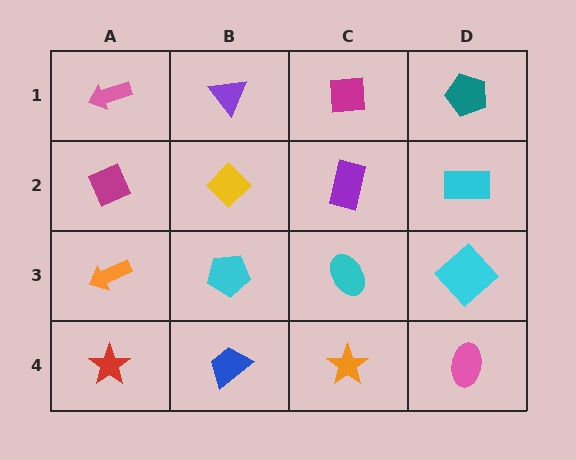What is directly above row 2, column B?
A purple triangle.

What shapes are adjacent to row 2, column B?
A purple triangle (row 1, column B), a cyan pentagon (row 3, column B), a magenta diamond (row 2, column A), a purple rectangle (row 2, column C).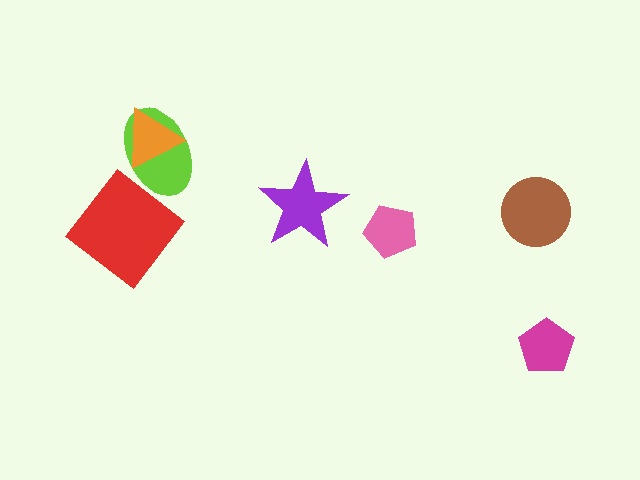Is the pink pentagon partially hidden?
No, no other shape covers it.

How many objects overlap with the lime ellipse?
1 object overlaps with the lime ellipse.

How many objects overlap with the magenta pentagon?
0 objects overlap with the magenta pentagon.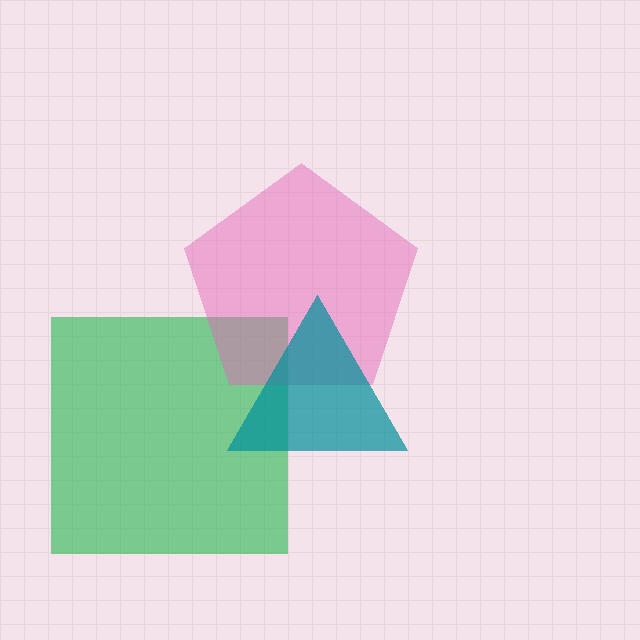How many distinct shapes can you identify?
There are 3 distinct shapes: a green square, a pink pentagon, a teal triangle.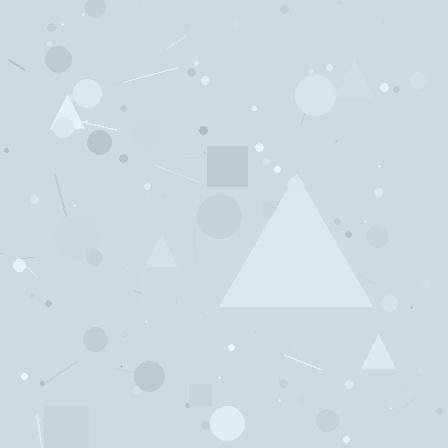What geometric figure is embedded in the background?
A triangle is embedded in the background.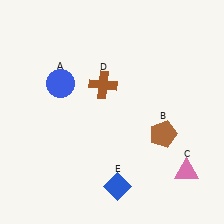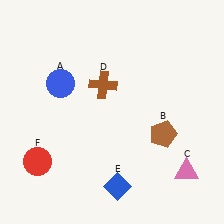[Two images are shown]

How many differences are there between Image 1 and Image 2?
There is 1 difference between the two images.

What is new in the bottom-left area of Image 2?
A red circle (F) was added in the bottom-left area of Image 2.